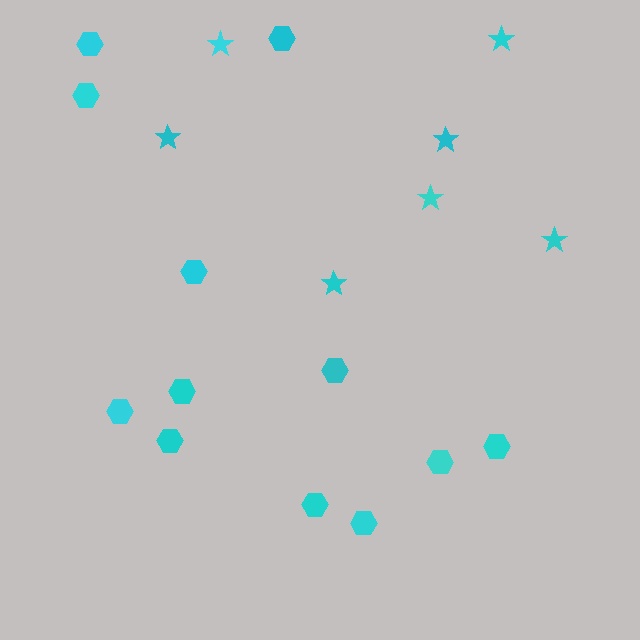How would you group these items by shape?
There are 2 groups: one group of stars (7) and one group of hexagons (12).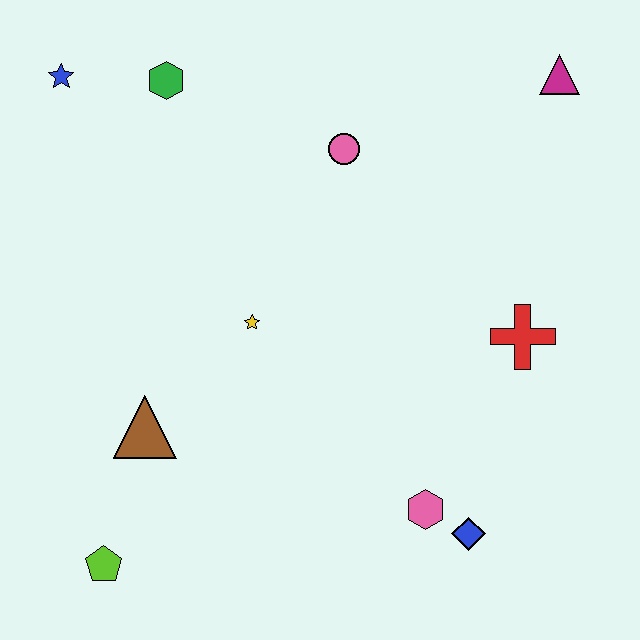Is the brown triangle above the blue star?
No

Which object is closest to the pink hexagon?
The blue diamond is closest to the pink hexagon.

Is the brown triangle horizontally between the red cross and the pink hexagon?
No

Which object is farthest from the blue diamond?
The blue star is farthest from the blue diamond.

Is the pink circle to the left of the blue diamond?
Yes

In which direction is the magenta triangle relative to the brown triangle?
The magenta triangle is to the right of the brown triangle.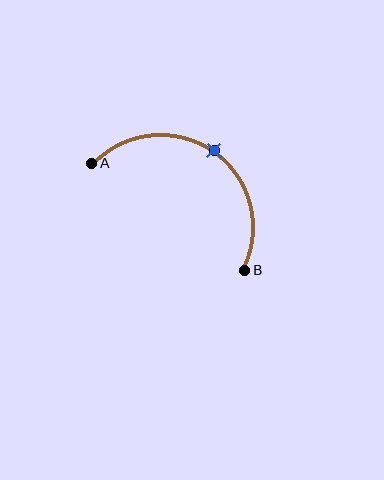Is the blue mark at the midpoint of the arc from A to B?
Yes. The blue mark lies on the arc at equal arc-length from both A and B — it is the arc midpoint.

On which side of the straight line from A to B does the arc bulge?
The arc bulges above and to the right of the straight line connecting A and B.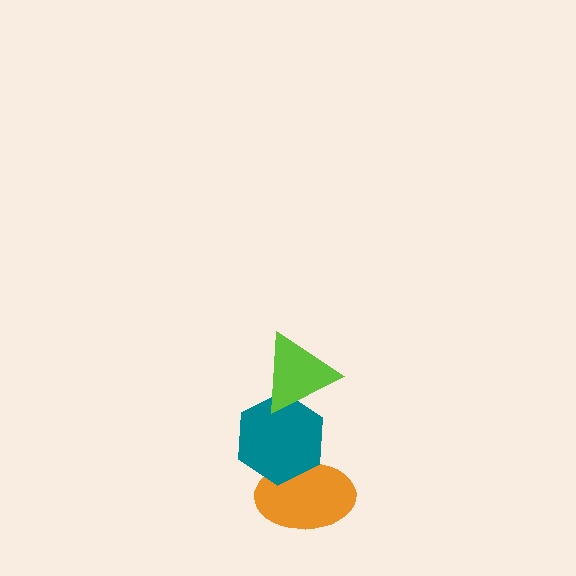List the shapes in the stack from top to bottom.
From top to bottom: the lime triangle, the teal hexagon, the orange ellipse.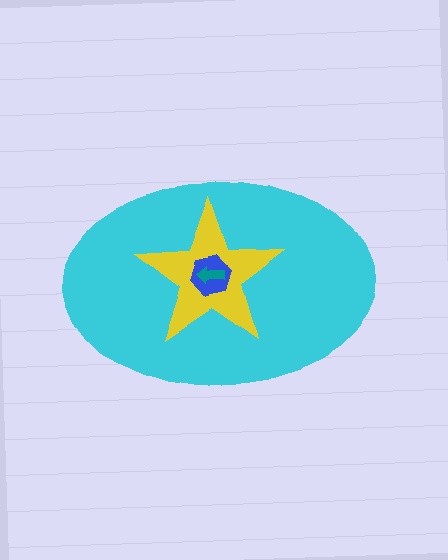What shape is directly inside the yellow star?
The blue hexagon.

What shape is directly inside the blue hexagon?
The teal arrow.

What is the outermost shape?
The cyan ellipse.